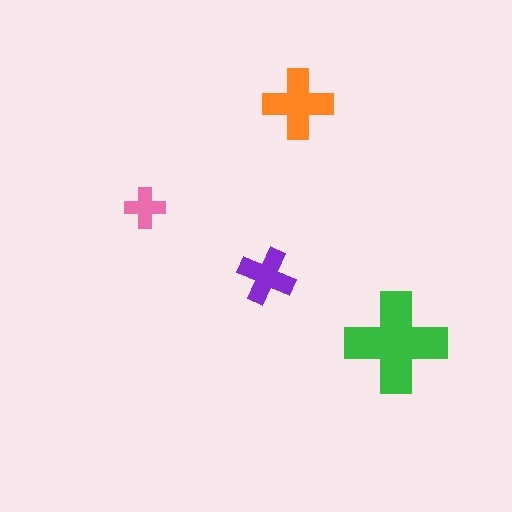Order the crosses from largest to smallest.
the green one, the orange one, the purple one, the pink one.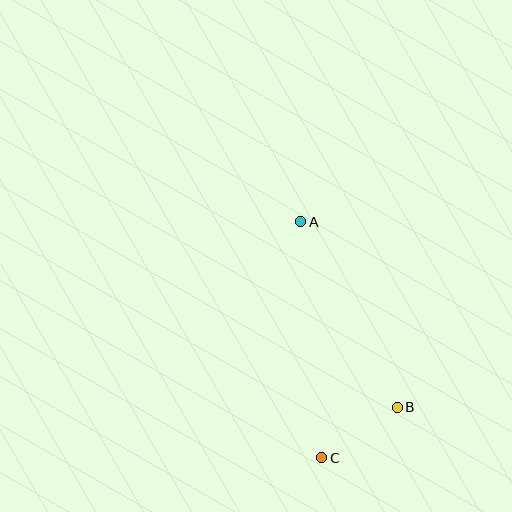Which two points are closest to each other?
Points B and C are closest to each other.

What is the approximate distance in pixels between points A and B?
The distance between A and B is approximately 209 pixels.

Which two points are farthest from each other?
Points A and C are farthest from each other.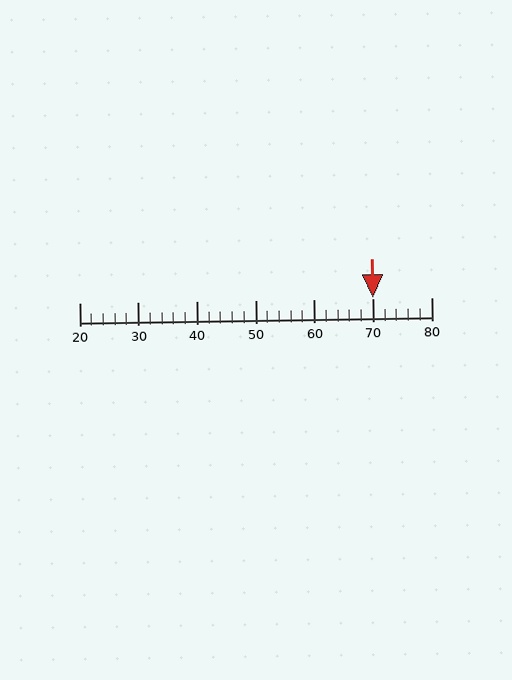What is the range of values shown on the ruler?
The ruler shows values from 20 to 80.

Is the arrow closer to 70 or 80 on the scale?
The arrow is closer to 70.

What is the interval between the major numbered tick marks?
The major tick marks are spaced 10 units apart.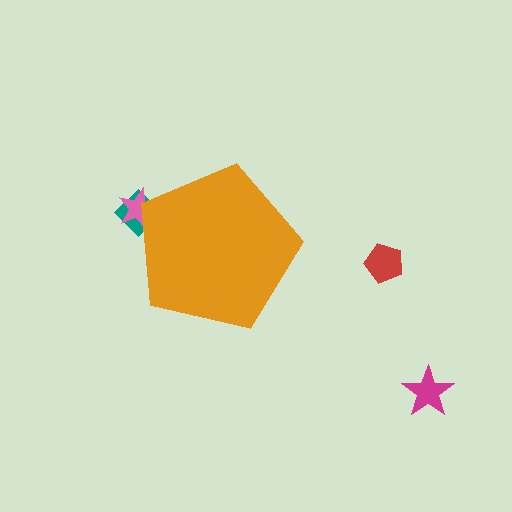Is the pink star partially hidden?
Yes, the pink star is partially hidden behind the orange pentagon.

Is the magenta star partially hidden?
No, the magenta star is fully visible.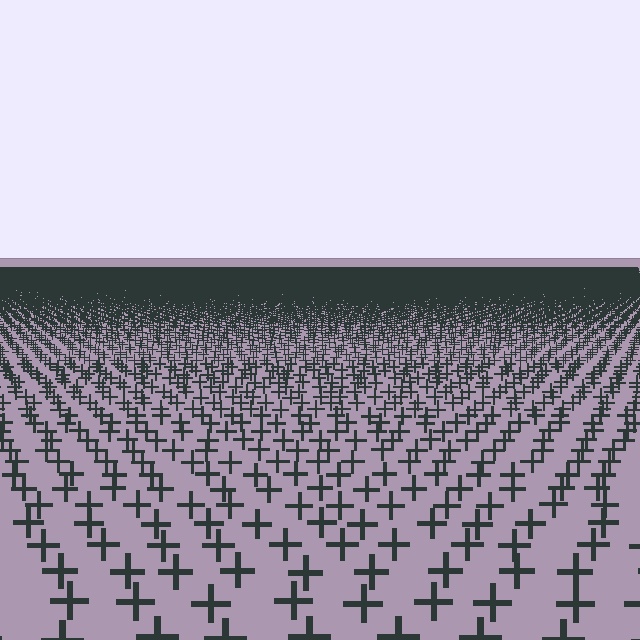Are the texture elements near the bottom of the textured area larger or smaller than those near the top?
Larger. Near the bottom, elements are closer to the viewer and appear at a bigger on-screen size.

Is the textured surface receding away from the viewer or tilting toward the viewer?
The surface is receding away from the viewer. Texture elements get smaller and denser toward the top.